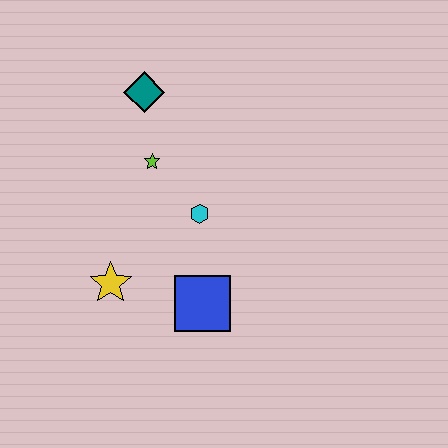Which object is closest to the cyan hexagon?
The lime star is closest to the cyan hexagon.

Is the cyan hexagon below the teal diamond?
Yes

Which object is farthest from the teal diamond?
The blue square is farthest from the teal diamond.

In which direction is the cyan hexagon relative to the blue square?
The cyan hexagon is above the blue square.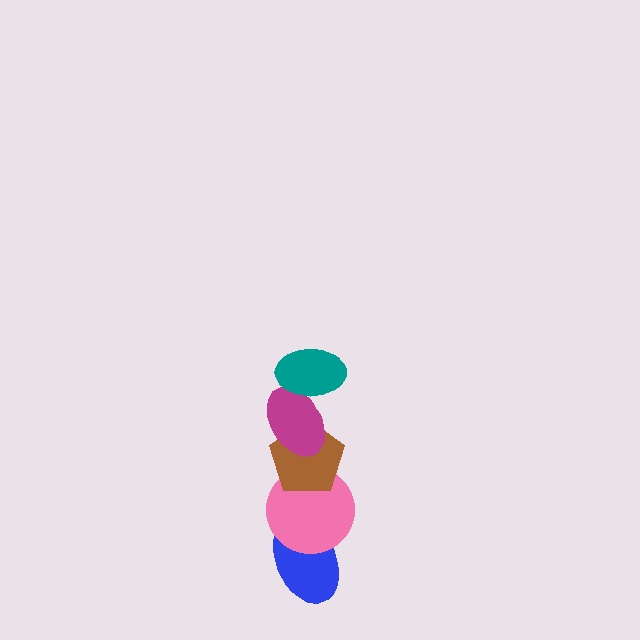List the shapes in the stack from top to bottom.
From top to bottom: the teal ellipse, the magenta ellipse, the brown pentagon, the pink circle, the blue ellipse.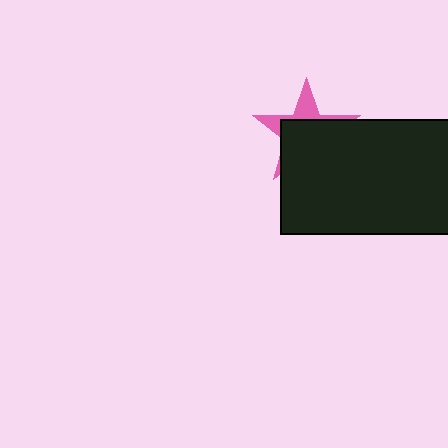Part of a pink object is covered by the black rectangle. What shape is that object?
It is a star.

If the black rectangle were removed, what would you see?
You would see the complete pink star.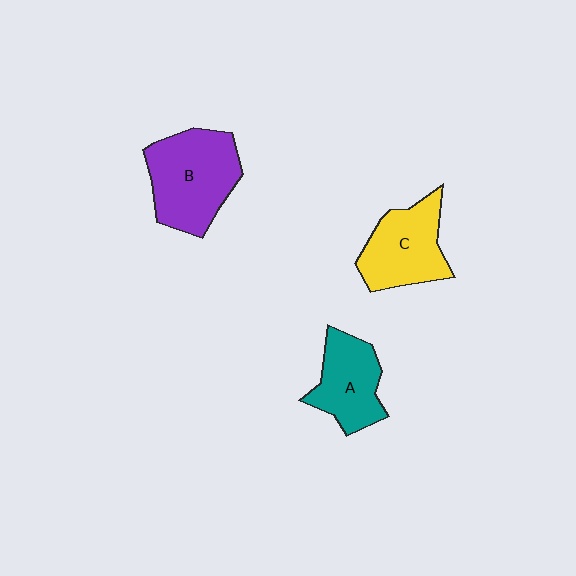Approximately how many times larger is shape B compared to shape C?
Approximately 1.2 times.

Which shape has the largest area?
Shape B (purple).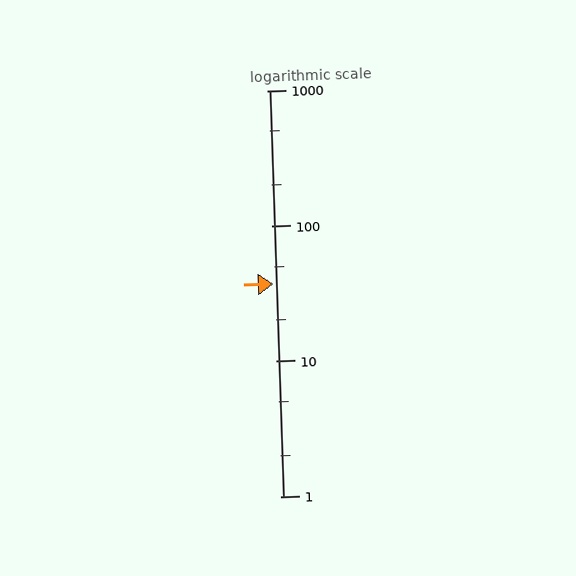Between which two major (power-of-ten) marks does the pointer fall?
The pointer is between 10 and 100.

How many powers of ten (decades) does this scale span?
The scale spans 3 decades, from 1 to 1000.